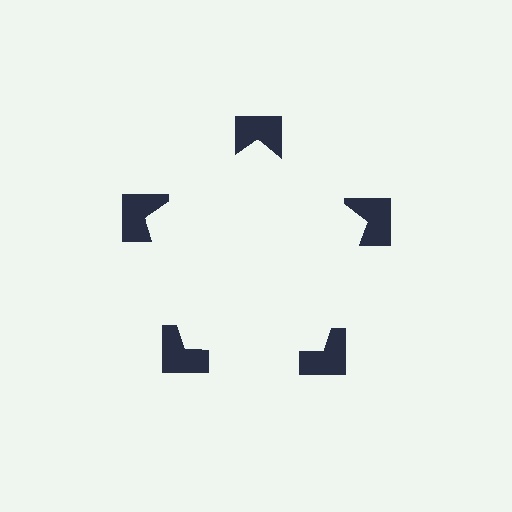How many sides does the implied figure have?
5 sides.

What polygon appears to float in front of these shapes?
An illusory pentagon — its edges are inferred from the aligned wedge cuts in the notched squares, not physically drawn.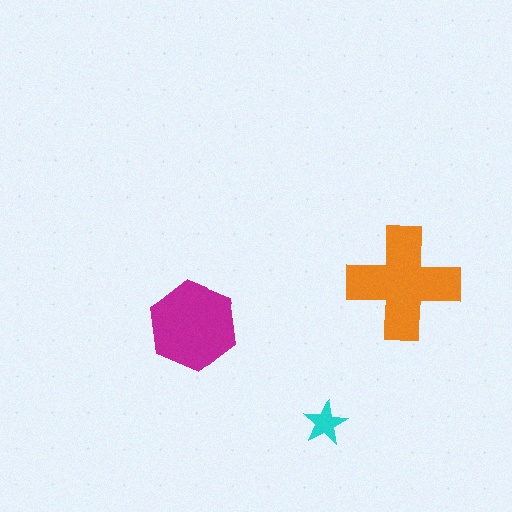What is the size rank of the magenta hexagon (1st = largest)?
2nd.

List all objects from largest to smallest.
The orange cross, the magenta hexagon, the cyan star.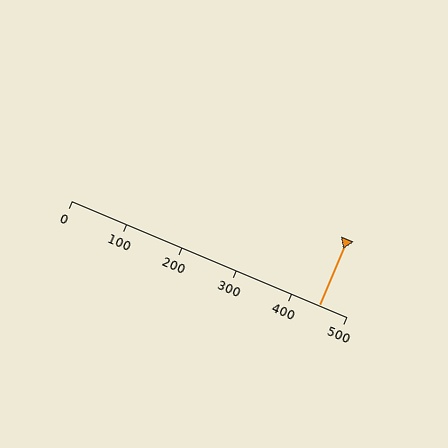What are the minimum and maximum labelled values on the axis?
The axis runs from 0 to 500.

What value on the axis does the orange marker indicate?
The marker indicates approximately 450.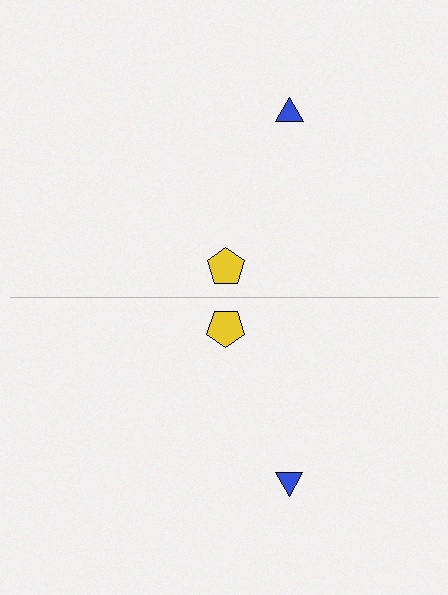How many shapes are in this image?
There are 4 shapes in this image.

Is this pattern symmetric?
Yes, this pattern has bilateral (reflection) symmetry.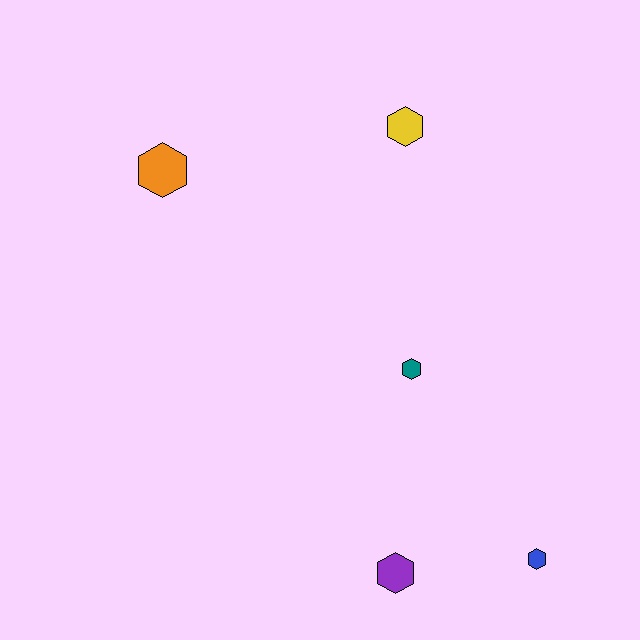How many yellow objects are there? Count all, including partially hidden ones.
There is 1 yellow object.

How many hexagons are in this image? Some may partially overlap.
There are 5 hexagons.